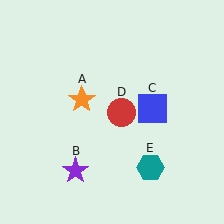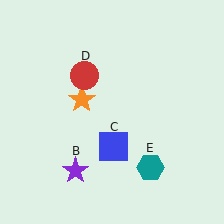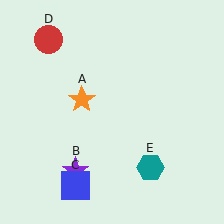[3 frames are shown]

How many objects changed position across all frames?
2 objects changed position: blue square (object C), red circle (object D).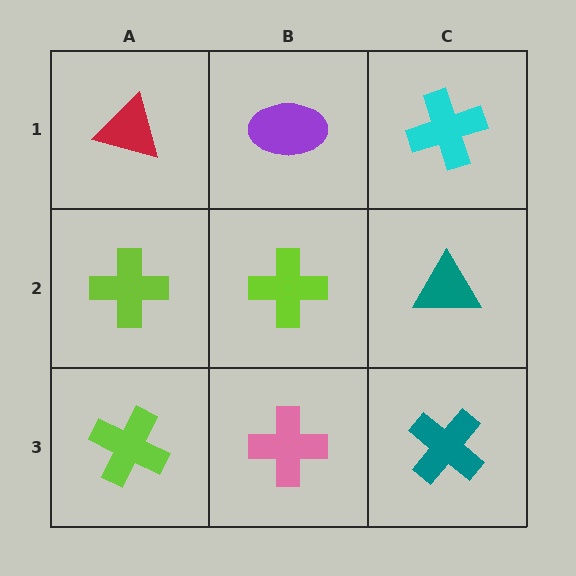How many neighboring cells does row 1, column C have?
2.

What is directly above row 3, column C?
A teal triangle.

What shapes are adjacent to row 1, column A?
A lime cross (row 2, column A), a purple ellipse (row 1, column B).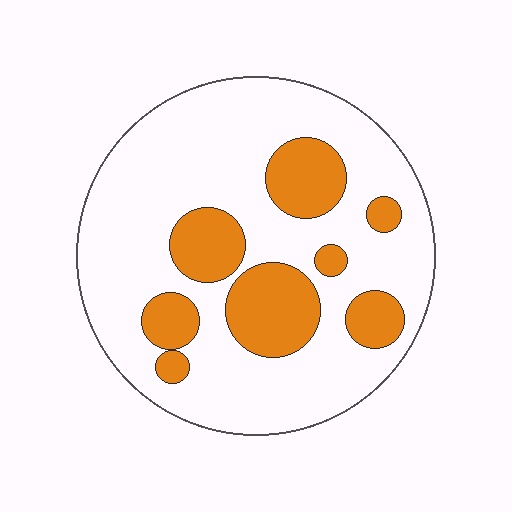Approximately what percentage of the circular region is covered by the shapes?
Approximately 25%.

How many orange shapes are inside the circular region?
8.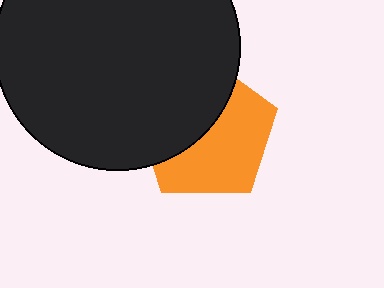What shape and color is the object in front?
The object in front is a black circle.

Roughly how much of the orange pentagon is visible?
About half of it is visible (roughly 55%).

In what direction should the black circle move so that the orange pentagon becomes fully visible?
The black circle should move toward the upper-left. That is the shortest direction to clear the overlap and leave the orange pentagon fully visible.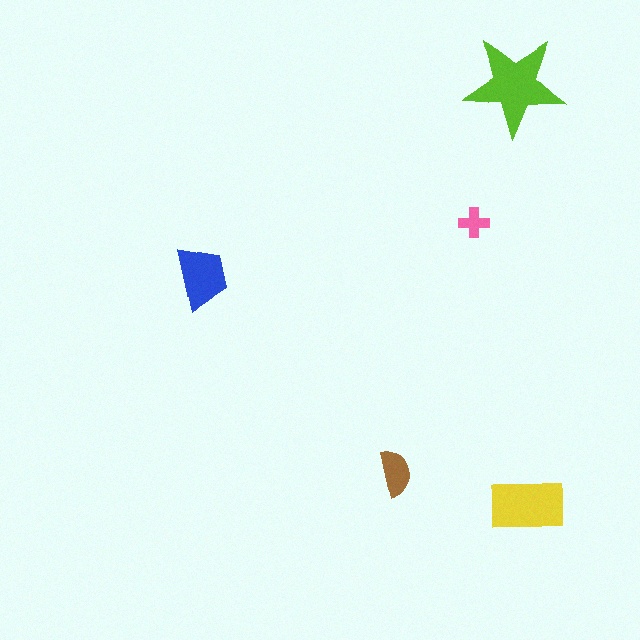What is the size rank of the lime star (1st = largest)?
1st.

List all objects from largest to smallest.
The lime star, the yellow rectangle, the blue trapezoid, the brown semicircle, the pink cross.